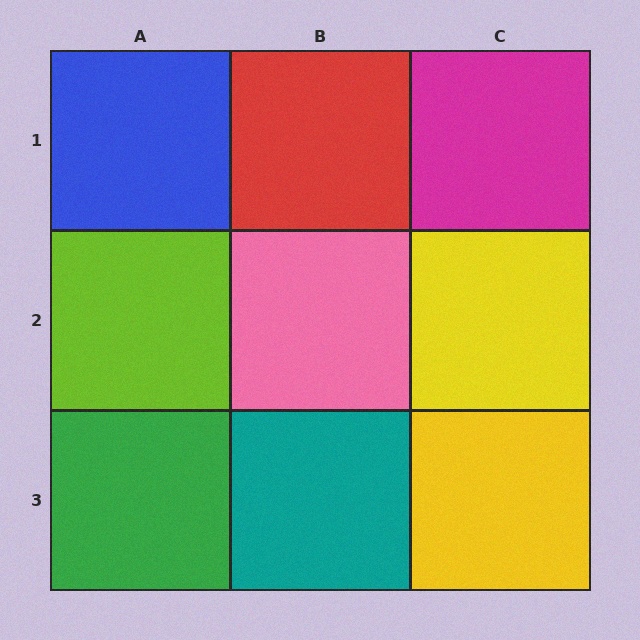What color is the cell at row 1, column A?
Blue.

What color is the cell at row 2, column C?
Yellow.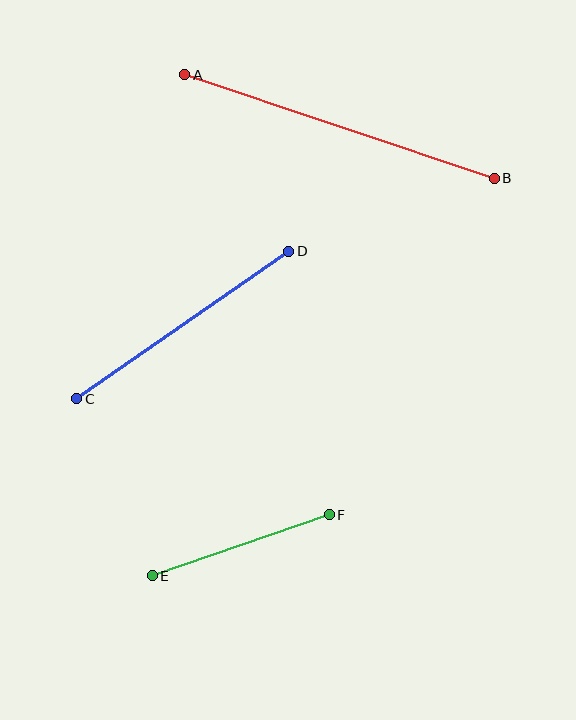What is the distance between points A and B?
The distance is approximately 326 pixels.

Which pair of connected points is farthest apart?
Points A and B are farthest apart.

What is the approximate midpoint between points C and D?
The midpoint is at approximately (183, 325) pixels.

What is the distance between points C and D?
The distance is approximately 258 pixels.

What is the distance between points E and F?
The distance is approximately 187 pixels.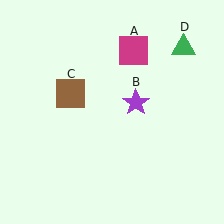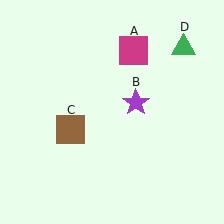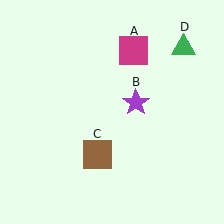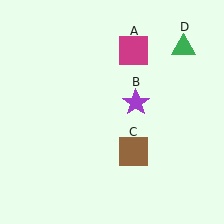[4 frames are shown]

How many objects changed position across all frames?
1 object changed position: brown square (object C).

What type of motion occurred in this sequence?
The brown square (object C) rotated counterclockwise around the center of the scene.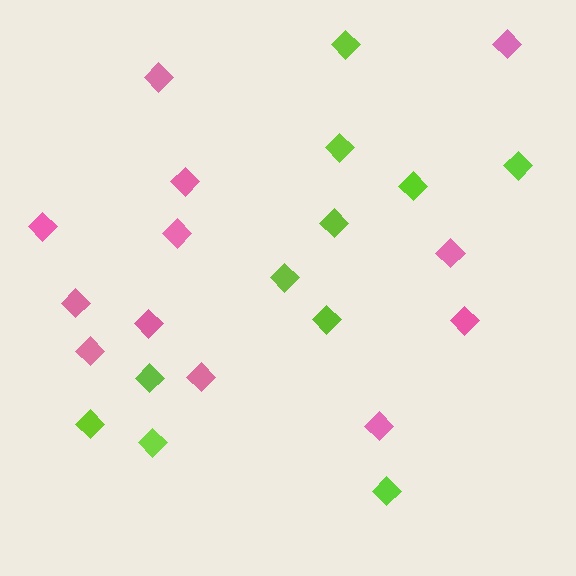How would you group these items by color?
There are 2 groups: one group of pink diamonds (12) and one group of lime diamonds (11).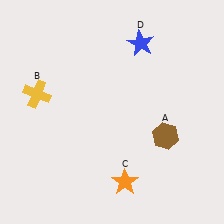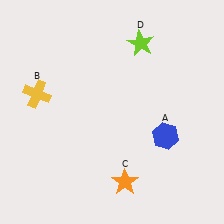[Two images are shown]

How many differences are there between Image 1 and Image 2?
There are 2 differences between the two images.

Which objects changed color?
A changed from brown to blue. D changed from blue to lime.